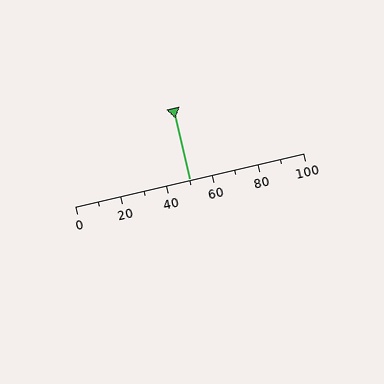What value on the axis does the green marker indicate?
The marker indicates approximately 50.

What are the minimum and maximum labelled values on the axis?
The axis runs from 0 to 100.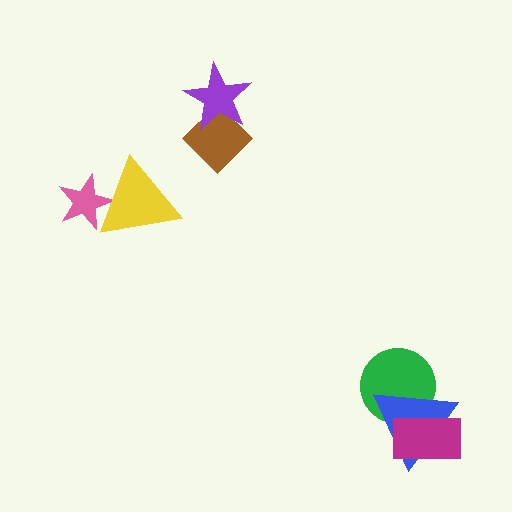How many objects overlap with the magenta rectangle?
2 objects overlap with the magenta rectangle.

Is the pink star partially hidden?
Yes, it is partially covered by another shape.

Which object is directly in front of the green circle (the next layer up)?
The blue triangle is directly in front of the green circle.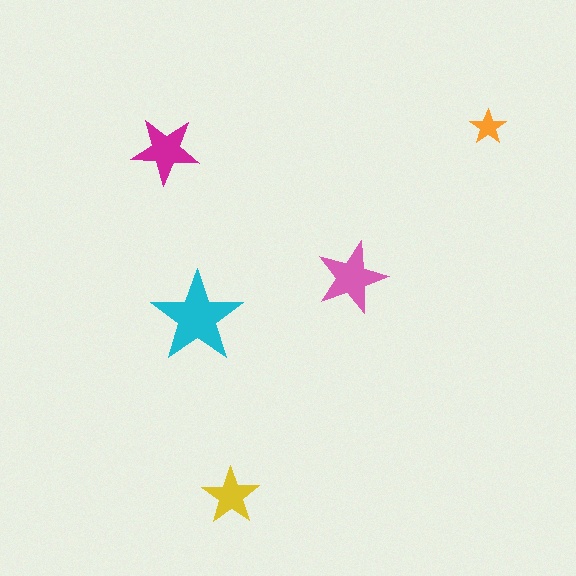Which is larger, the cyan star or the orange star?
The cyan one.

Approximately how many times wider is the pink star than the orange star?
About 2 times wider.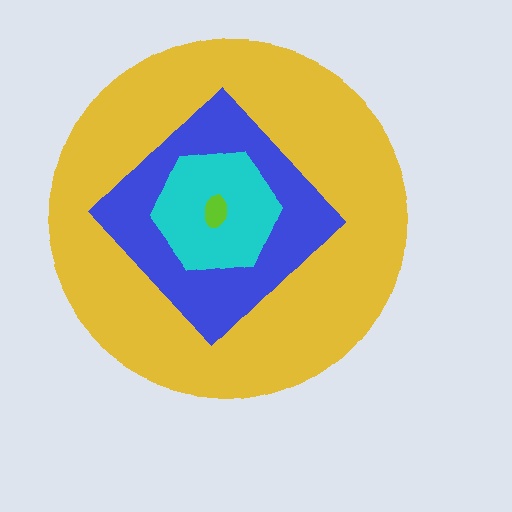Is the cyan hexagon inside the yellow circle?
Yes.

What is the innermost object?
The lime ellipse.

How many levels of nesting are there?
4.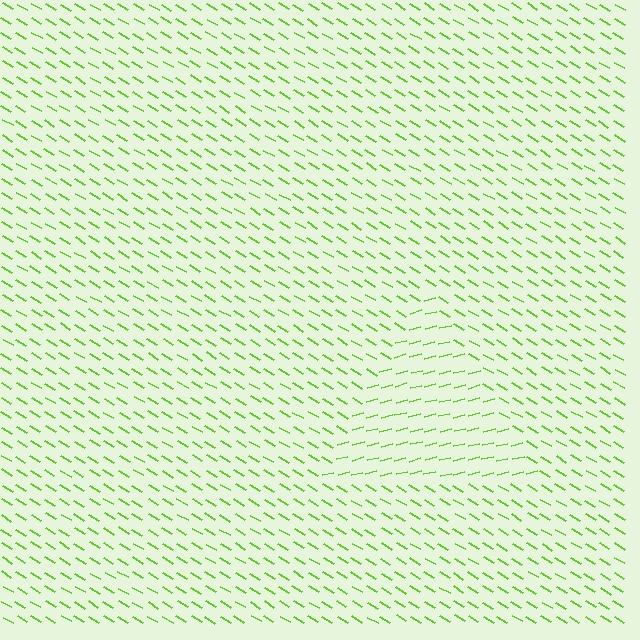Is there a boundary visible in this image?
Yes, there is a texture boundary formed by a change in line orientation.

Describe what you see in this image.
The image is filled with small lime line segments. A triangle region in the image has lines oriented differently from the surrounding lines, creating a visible texture boundary.